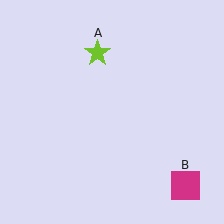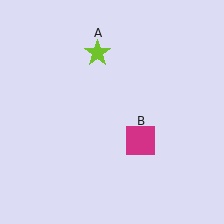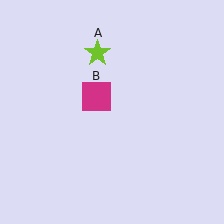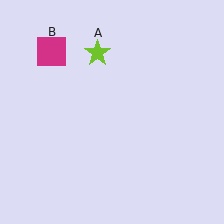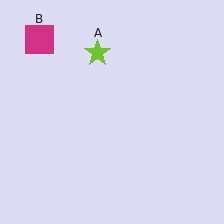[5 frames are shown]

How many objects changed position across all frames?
1 object changed position: magenta square (object B).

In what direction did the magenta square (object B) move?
The magenta square (object B) moved up and to the left.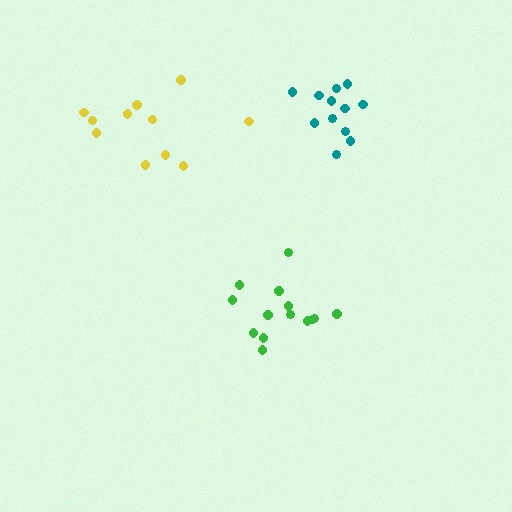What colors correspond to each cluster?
The clusters are colored: green, teal, yellow.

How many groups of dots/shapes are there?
There are 3 groups.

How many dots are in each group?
Group 1: 14 dots, Group 2: 12 dots, Group 3: 11 dots (37 total).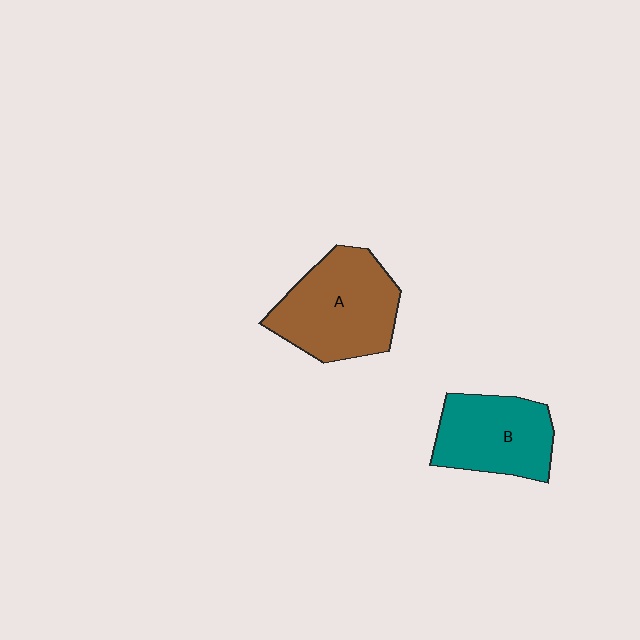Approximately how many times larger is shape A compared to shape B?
Approximately 1.2 times.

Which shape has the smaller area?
Shape B (teal).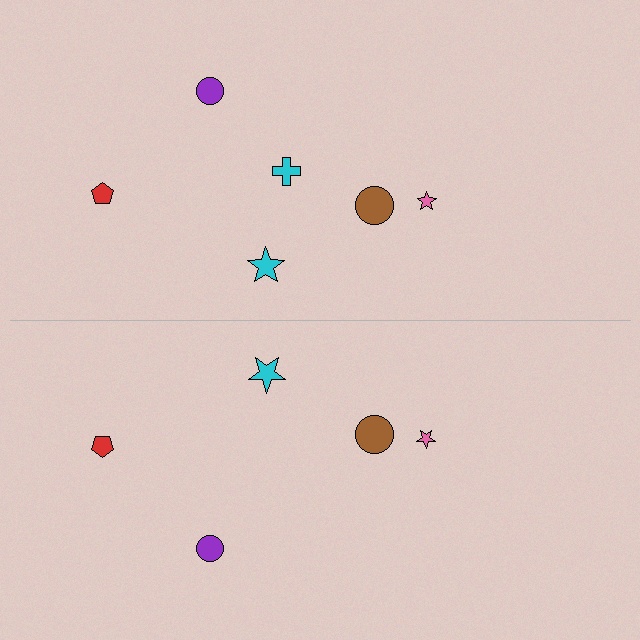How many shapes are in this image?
There are 11 shapes in this image.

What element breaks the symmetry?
A cyan cross is missing from the bottom side.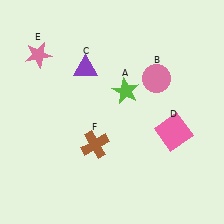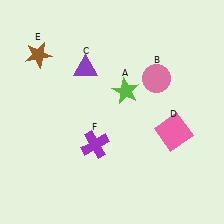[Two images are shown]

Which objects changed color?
E changed from pink to brown. F changed from brown to purple.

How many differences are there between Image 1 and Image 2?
There are 2 differences between the two images.